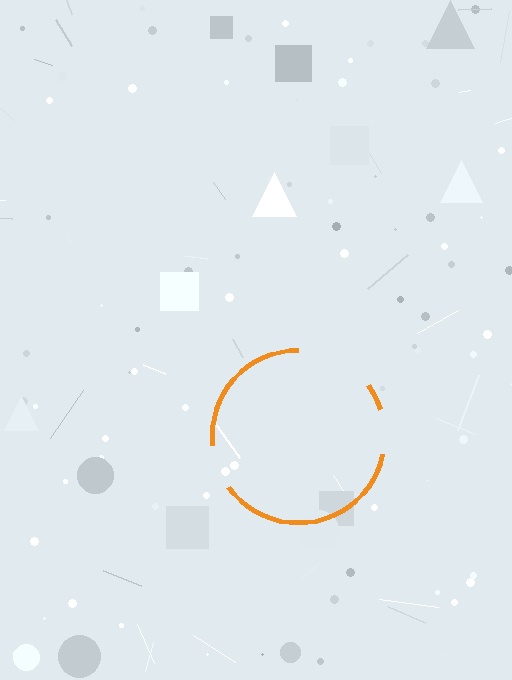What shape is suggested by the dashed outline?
The dashed outline suggests a circle.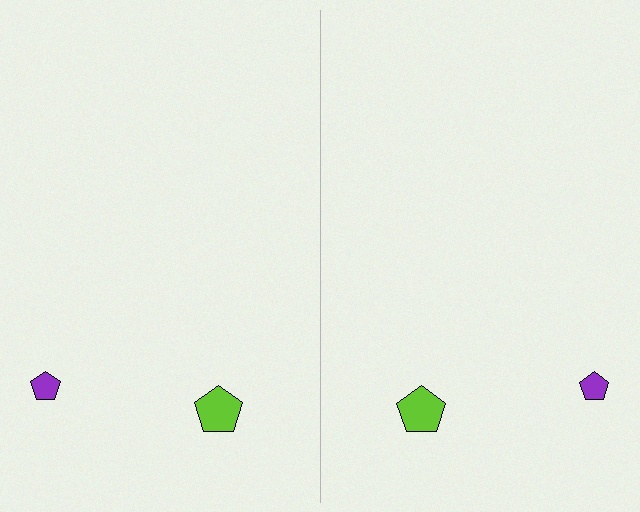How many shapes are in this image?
There are 4 shapes in this image.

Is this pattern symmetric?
Yes, this pattern has bilateral (reflection) symmetry.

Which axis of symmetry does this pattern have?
The pattern has a vertical axis of symmetry running through the center of the image.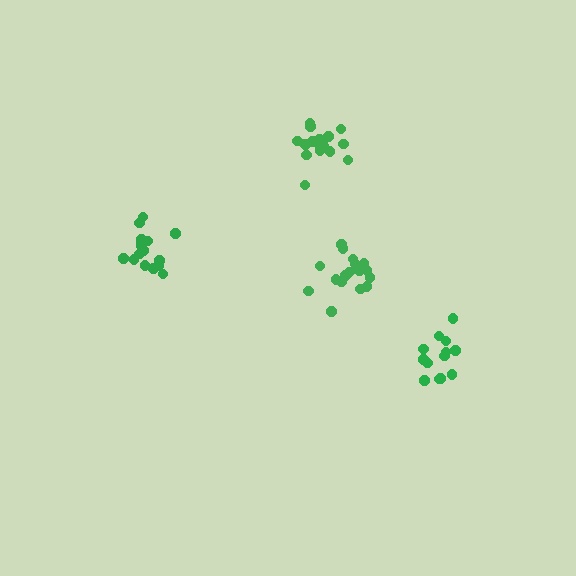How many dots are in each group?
Group 1: 17 dots, Group 2: 17 dots, Group 3: 13 dots, Group 4: 18 dots (65 total).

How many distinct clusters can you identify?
There are 4 distinct clusters.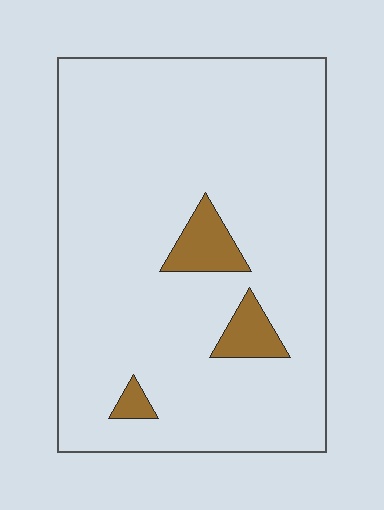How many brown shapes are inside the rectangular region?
3.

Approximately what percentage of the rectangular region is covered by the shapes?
Approximately 5%.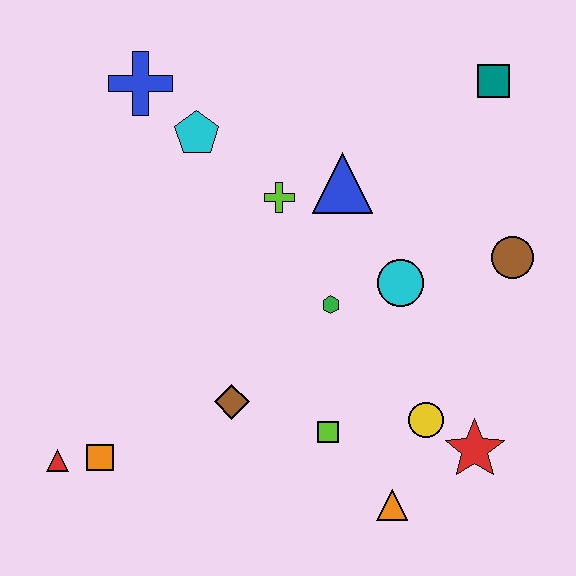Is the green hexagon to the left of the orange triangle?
Yes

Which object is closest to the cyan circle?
The green hexagon is closest to the cyan circle.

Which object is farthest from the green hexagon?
The red triangle is farthest from the green hexagon.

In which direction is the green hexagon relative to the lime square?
The green hexagon is above the lime square.